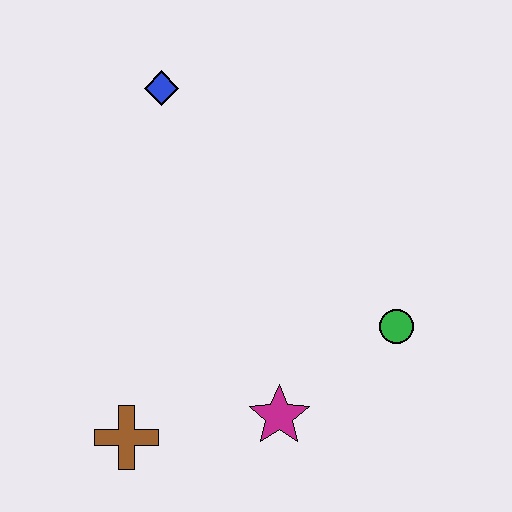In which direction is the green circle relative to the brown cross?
The green circle is to the right of the brown cross.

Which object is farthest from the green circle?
The blue diamond is farthest from the green circle.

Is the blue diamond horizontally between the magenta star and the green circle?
No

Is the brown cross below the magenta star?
Yes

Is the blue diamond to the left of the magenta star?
Yes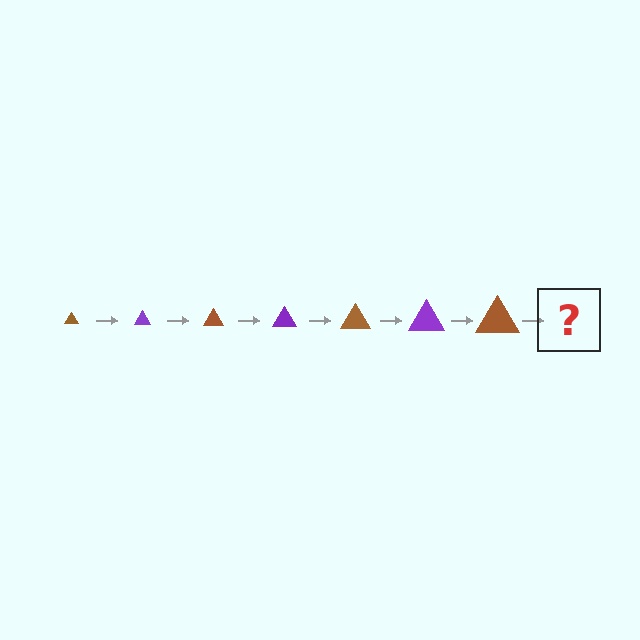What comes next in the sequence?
The next element should be a purple triangle, larger than the previous one.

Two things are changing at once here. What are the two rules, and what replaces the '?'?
The two rules are that the triangle grows larger each step and the color cycles through brown and purple. The '?' should be a purple triangle, larger than the previous one.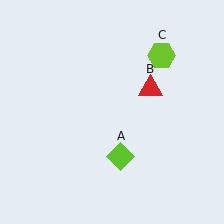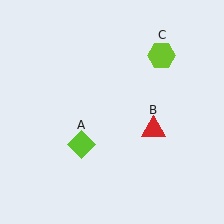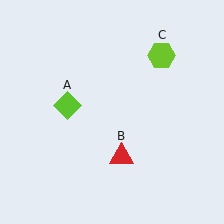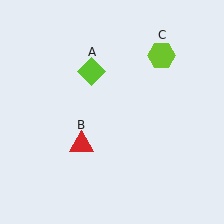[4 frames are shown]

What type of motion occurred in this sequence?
The lime diamond (object A), red triangle (object B) rotated clockwise around the center of the scene.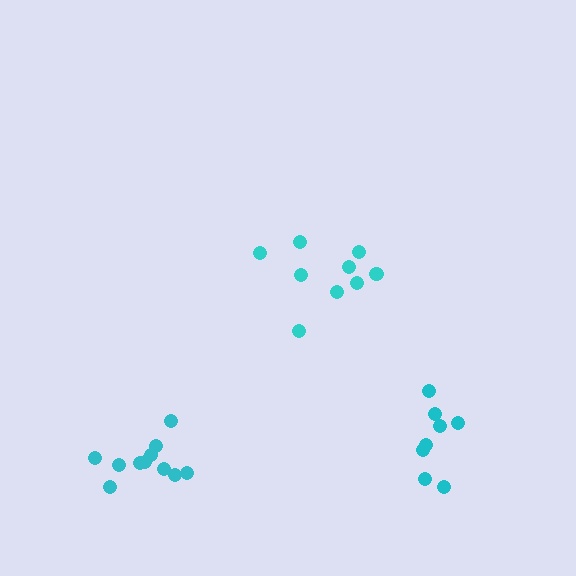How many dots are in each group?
Group 1: 8 dots, Group 2: 9 dots, Group 3: 11 dots (28 total).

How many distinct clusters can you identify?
There are 3 distinct clusters.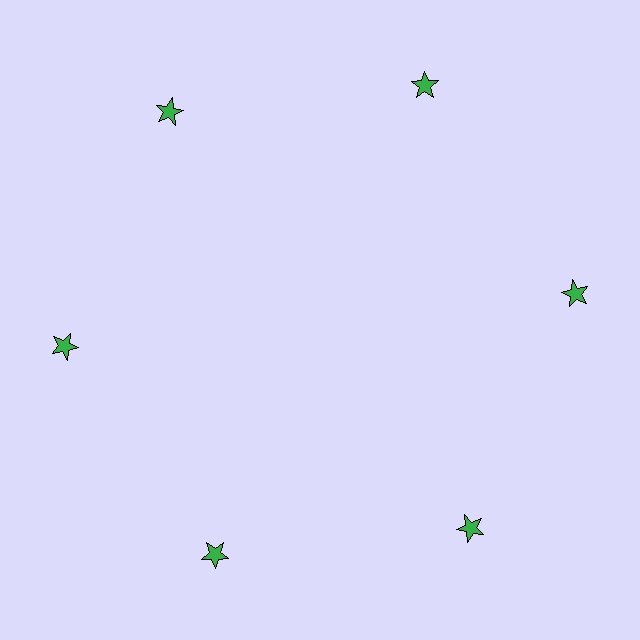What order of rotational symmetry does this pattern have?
This pattern has 6-fold rotational symmetry.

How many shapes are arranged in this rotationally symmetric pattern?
There are 6 shapes, arranged in 6 groups of 1.